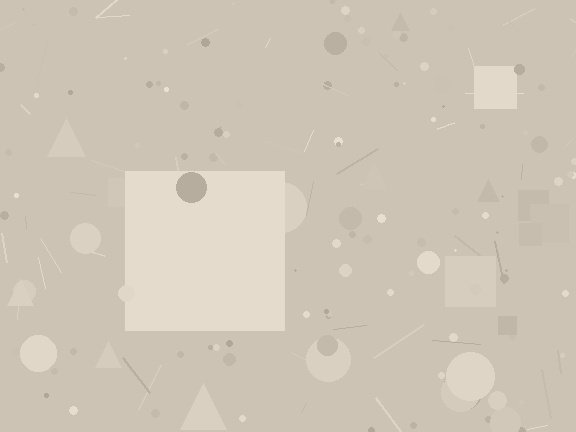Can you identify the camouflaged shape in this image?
The camouflaged shape is a square.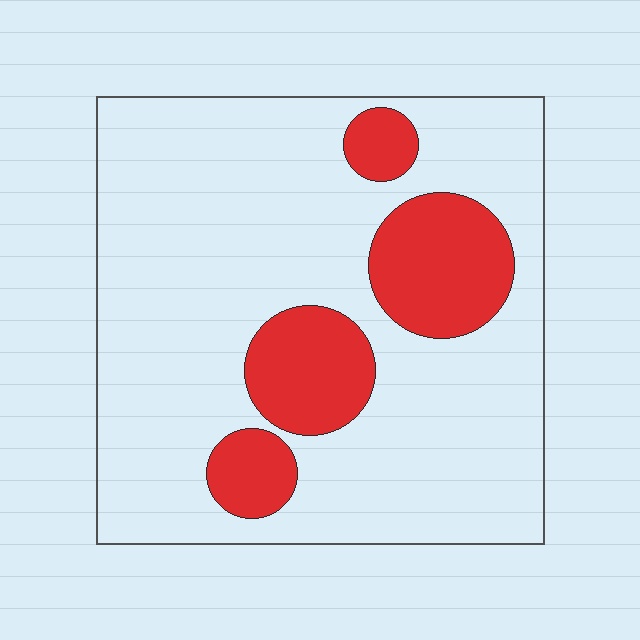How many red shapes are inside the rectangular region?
4.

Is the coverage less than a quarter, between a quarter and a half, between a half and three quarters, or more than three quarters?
Less than a quarter.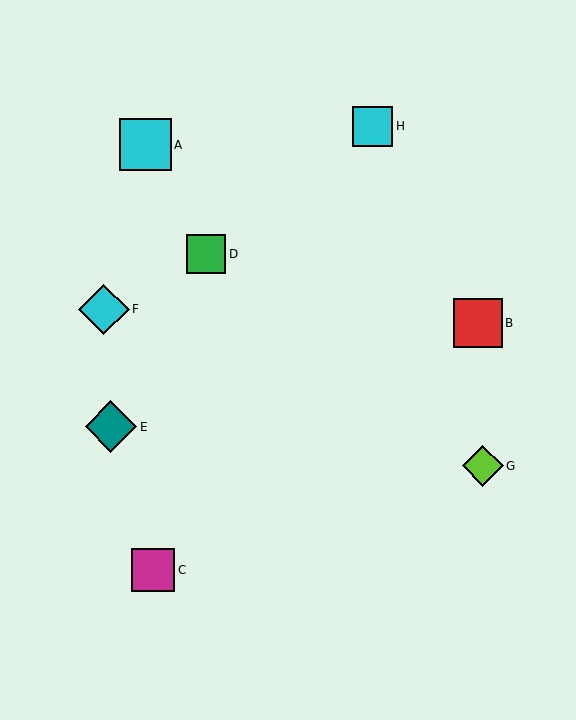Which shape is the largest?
The cyan square (labeled A) is the largest.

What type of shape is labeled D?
Shape D is a green square.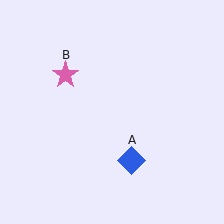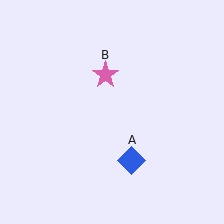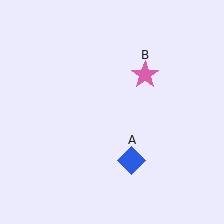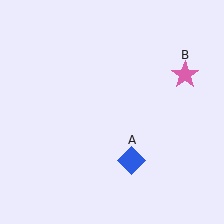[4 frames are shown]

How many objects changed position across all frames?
1 object changed position: pink star (object B).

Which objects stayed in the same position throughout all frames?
Blue diamond (object A) remained stationary.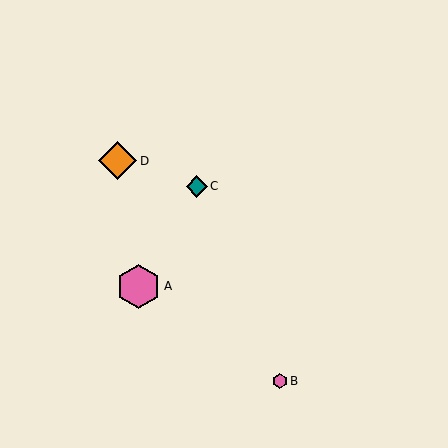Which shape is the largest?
The pink hexagon (labeled A) is the largest.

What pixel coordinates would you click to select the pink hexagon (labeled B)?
Click at (280, 381) to select the pink hexagon B.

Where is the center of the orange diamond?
The center of the orange diamond is at (117, 161).